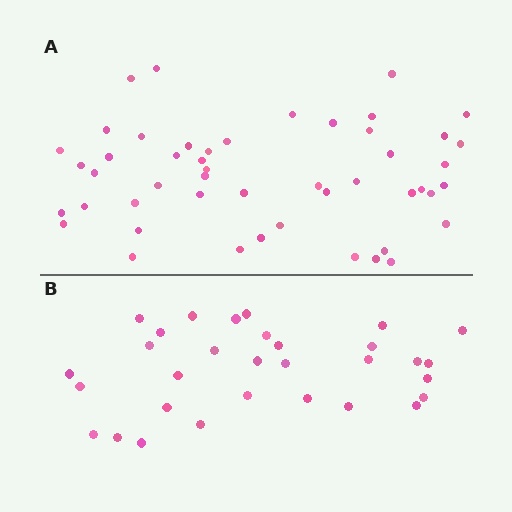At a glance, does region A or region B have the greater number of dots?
Region A (the top region) has more dots.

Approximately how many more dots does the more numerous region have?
Region A has approximately 20 more dots than region B.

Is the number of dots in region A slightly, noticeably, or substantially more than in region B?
Region A has substantially more. The ratio is roughly 1.6 to 1.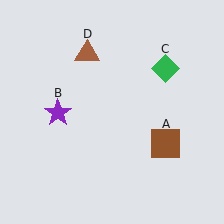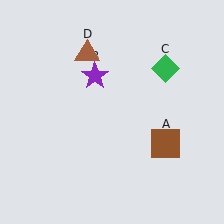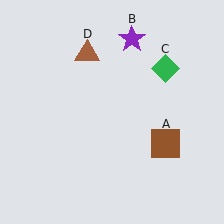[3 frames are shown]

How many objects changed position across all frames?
1 object changed position: purple star (object B).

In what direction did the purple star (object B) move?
The purple star (object B) moved up and to the right.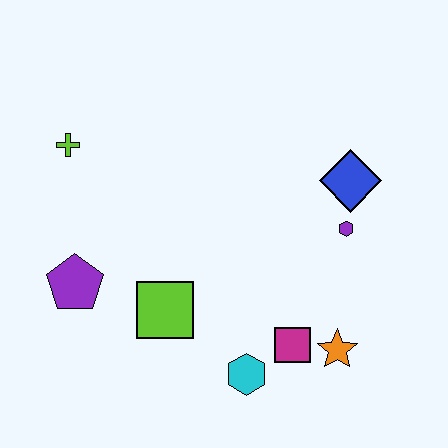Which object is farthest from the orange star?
The lime cross is farthest from the orange star.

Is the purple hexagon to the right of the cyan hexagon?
Yes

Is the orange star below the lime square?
Yes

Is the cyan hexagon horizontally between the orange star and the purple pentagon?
Yes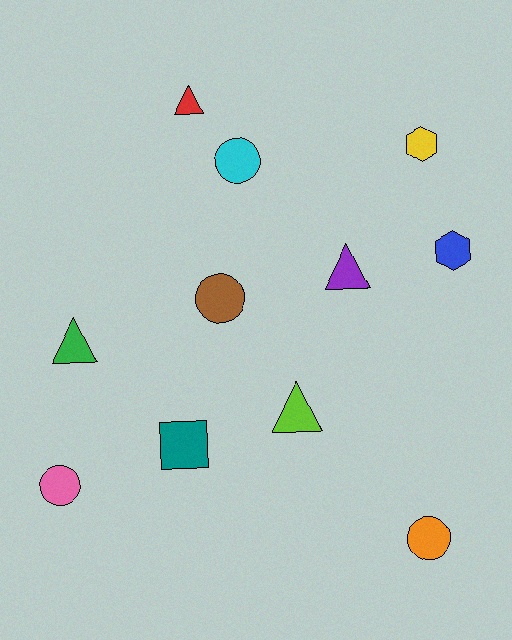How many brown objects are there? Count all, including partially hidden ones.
There is 1 brown object.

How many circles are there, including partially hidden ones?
There are 4 circles.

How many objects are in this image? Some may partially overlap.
There are 11 objects.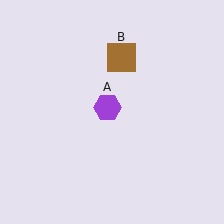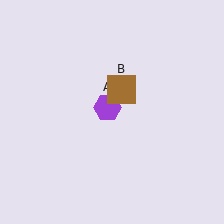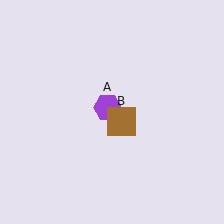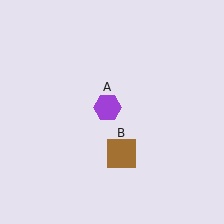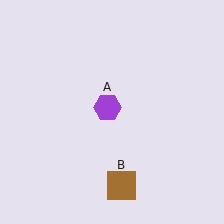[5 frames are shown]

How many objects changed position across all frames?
1 object changed position: brown square (object B).